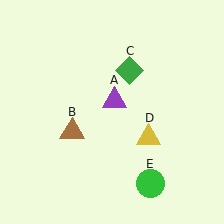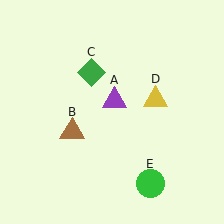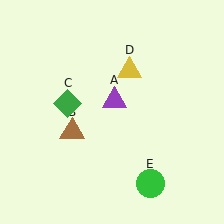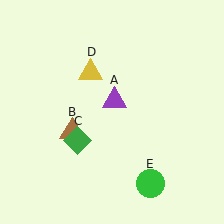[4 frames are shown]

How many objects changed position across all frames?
2 objects changed position: green diamond (object C), yellow triangle (object D).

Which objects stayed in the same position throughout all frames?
Purple triangle (object A) and brown triangle (object B) and green circle (object E) remained stationary.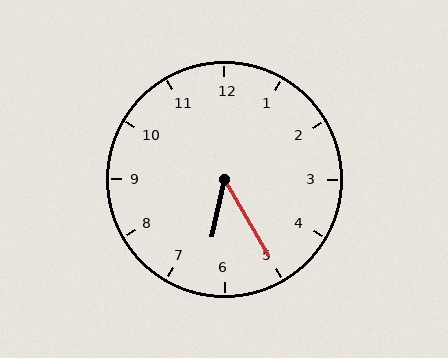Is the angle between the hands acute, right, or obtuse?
It is acute.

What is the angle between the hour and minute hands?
Approximately 42 degrees.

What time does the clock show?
6:25.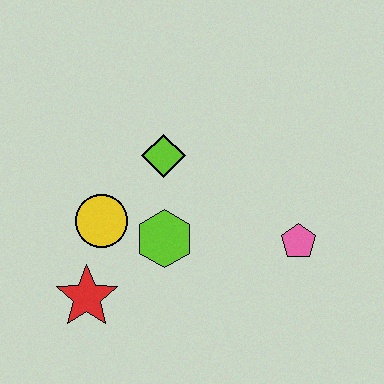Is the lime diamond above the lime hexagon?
Yes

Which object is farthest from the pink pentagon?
The red star is farthest from the pink pentagon.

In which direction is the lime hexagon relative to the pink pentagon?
The lime hexagon is to the left of the pink pentagon.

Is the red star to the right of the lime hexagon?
No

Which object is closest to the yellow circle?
The lime hexagon is closest to the yellow circle.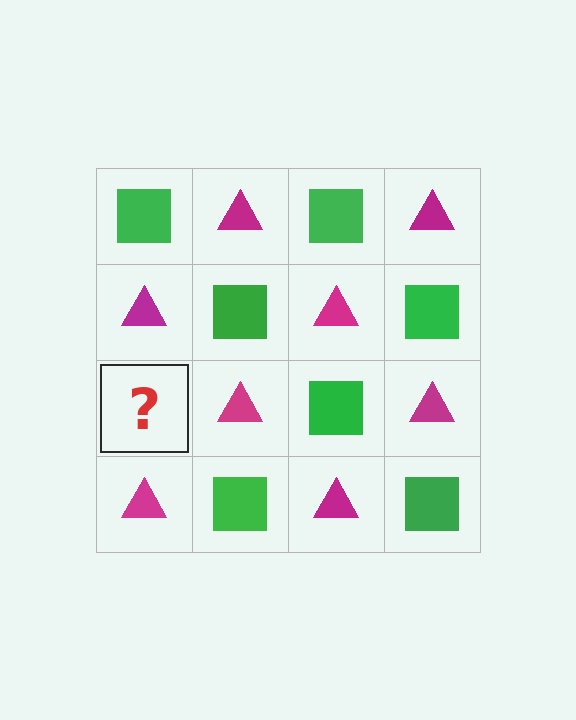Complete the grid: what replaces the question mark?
The question mark should be replaced with a green square.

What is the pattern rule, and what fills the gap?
The rule is that it alternates green square and magenta triangle in a checkerboard pattern. The gap should be filled with a green square.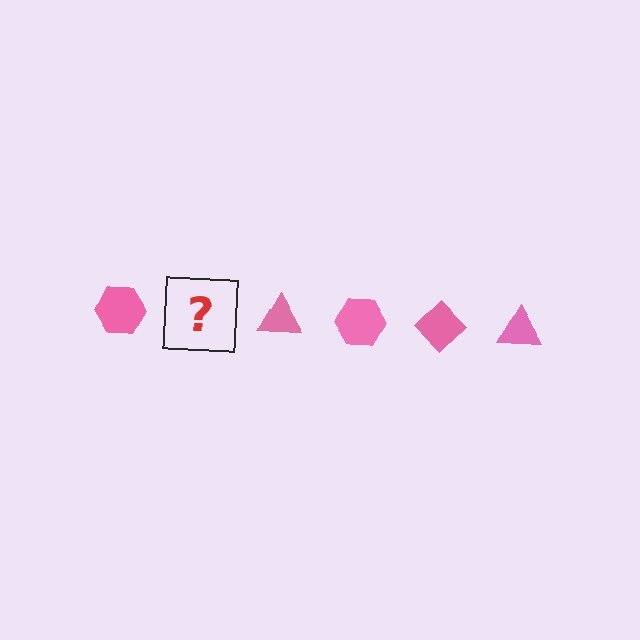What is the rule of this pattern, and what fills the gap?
The rule is that the pattern cycles through hexagon, diamond, triangle shapes in pink. The gap should be filled with a pink diamond.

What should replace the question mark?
The question mark should be replaced with a pink diamond.